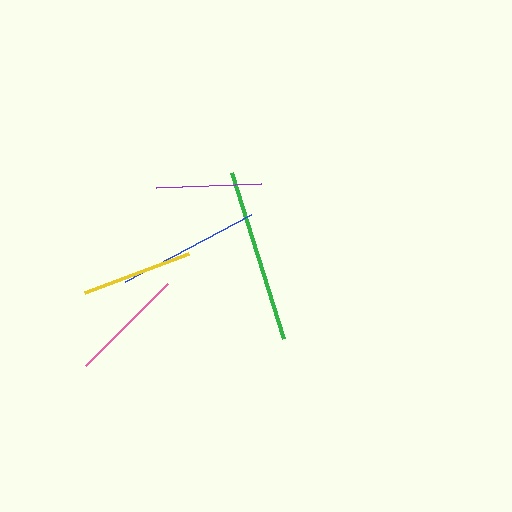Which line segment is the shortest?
The purple line is the shortest at approximately 106 pixels.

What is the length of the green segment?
The green segment is approximately 174 pixels long.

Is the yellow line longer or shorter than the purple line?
The yellow line is longer than the purple line.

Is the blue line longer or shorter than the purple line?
The blue line is longer than the purple line.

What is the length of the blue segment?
The blue segment is approximately 142 pixels long.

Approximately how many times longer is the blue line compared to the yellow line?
The blue line is approximately 1.3 times the length of the yellow line.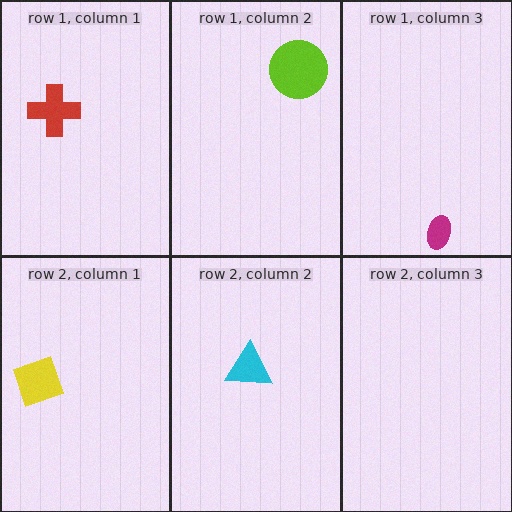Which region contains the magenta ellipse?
The row 1, column 3 region.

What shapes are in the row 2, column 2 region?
The cyan triangle.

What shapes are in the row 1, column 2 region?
The lime circle.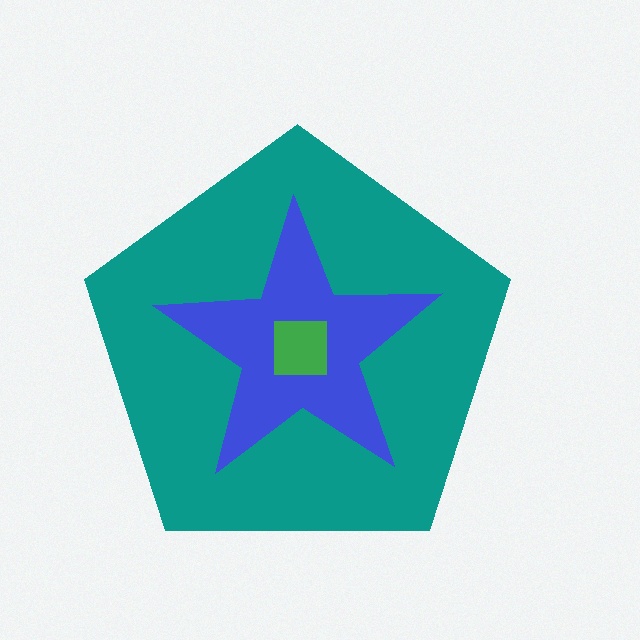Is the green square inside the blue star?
Yes.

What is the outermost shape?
The teal pentagon.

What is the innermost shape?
The green square.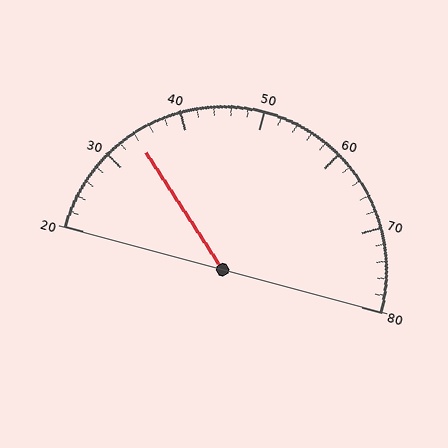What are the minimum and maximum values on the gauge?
The gauge ranges from 20 to 80.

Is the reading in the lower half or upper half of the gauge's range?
The reading is in the lower half of the range (20 to 80).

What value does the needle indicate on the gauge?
The needle indicates approximately 34.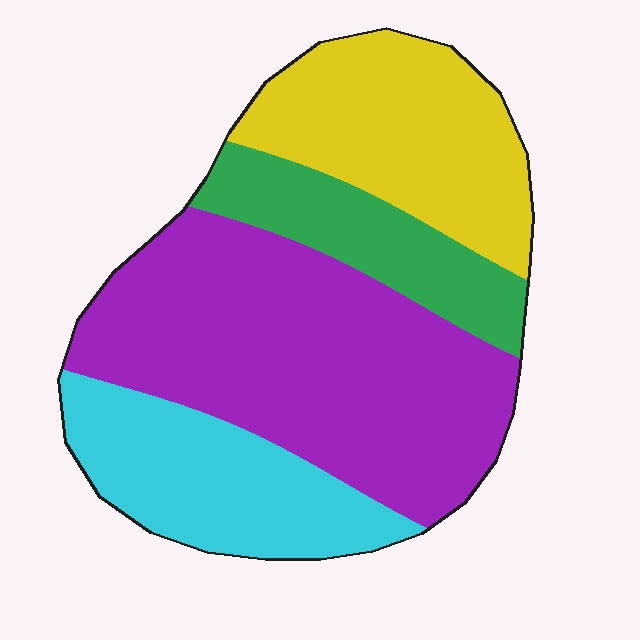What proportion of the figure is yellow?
Yellow covers roughly 25% of the figure.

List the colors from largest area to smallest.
From largest to smallest: purple, yellow, cyan, green.